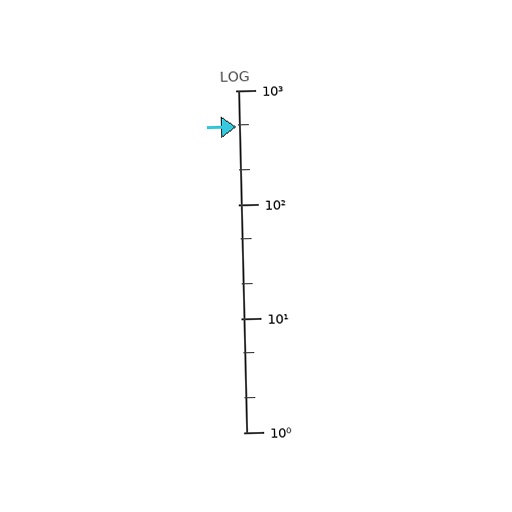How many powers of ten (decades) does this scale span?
The scale spans 3 decades, from 1 to 1000.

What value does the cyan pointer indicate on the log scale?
The pointer indicates approximately 480.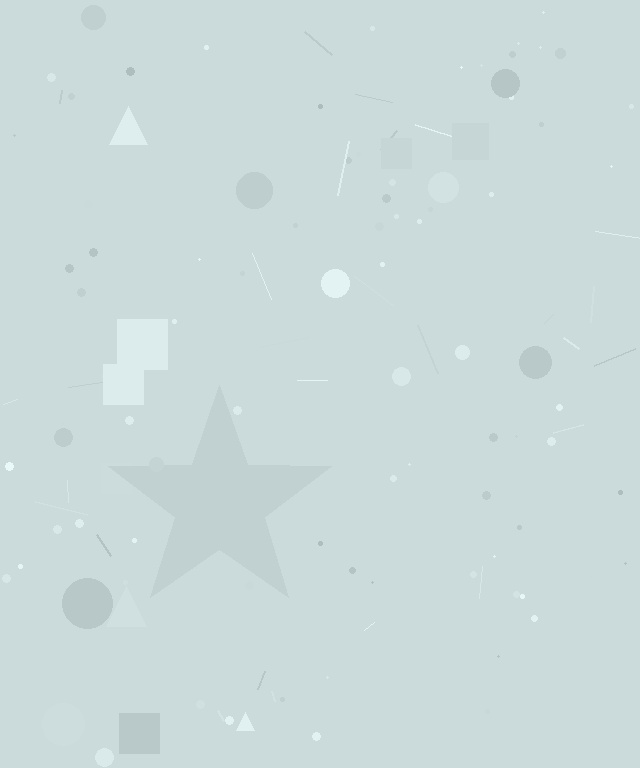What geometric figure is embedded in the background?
A star is embedded in the background.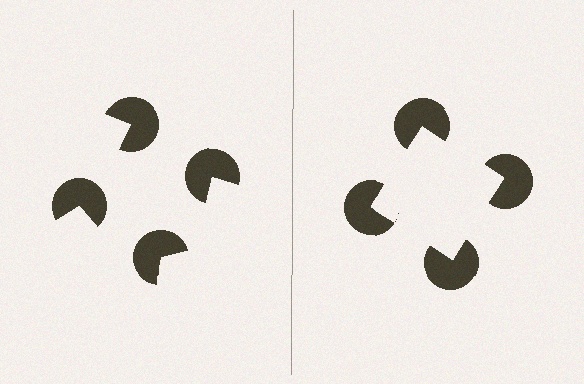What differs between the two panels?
The pac-man discs are positioned identically on both sides; only the wedge orientations differ. On the right they align to a square; on the left they are misaligned.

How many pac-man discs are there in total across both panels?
8 — 4 on each side.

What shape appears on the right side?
An illusory square.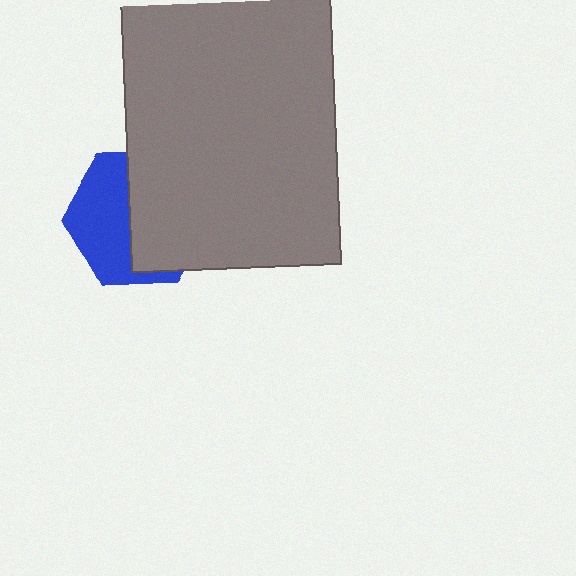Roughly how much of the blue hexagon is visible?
About half of it is visible (roughly 45%).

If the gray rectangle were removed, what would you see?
You would see the complete blue hexagon.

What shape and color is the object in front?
The object in front is a gray rectangle.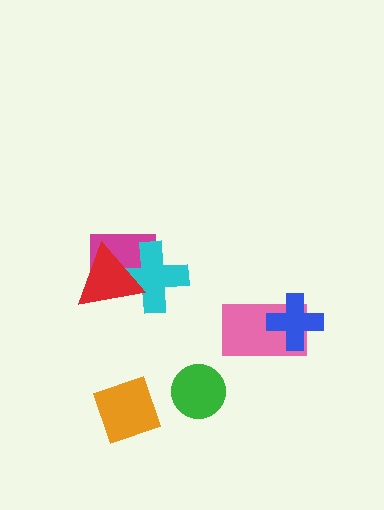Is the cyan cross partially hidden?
Yes, it is partially covered by another shape.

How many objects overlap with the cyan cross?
2 objects overlap with the cyan cross.